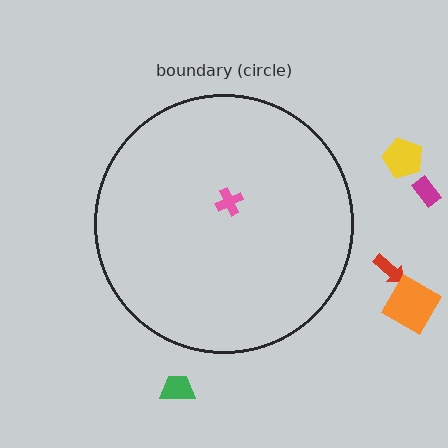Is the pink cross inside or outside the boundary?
Inside.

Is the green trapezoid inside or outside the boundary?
Outside.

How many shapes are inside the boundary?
1 inside, 5 outside.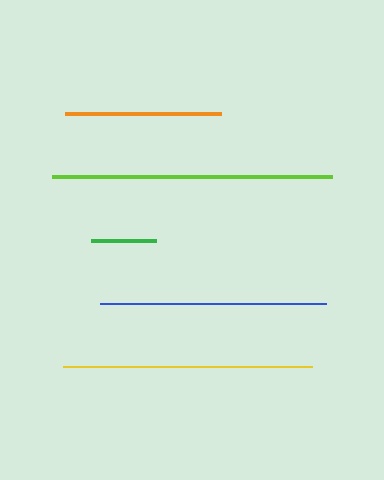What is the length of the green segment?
The green segment is approximately 65 pixels long.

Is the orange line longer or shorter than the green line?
The orange line is longer than the green line.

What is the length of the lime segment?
The lime segment is approximately 280 pixels long.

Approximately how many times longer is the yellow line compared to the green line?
The yellow line is approximately 3.8 times the length of the green line.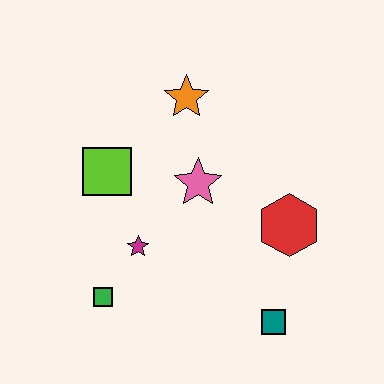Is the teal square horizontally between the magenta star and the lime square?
No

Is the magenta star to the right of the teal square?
No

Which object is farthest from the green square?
The orange star is farthest from the green square.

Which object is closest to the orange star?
The pink star is closest to the orange star.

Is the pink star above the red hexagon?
Yes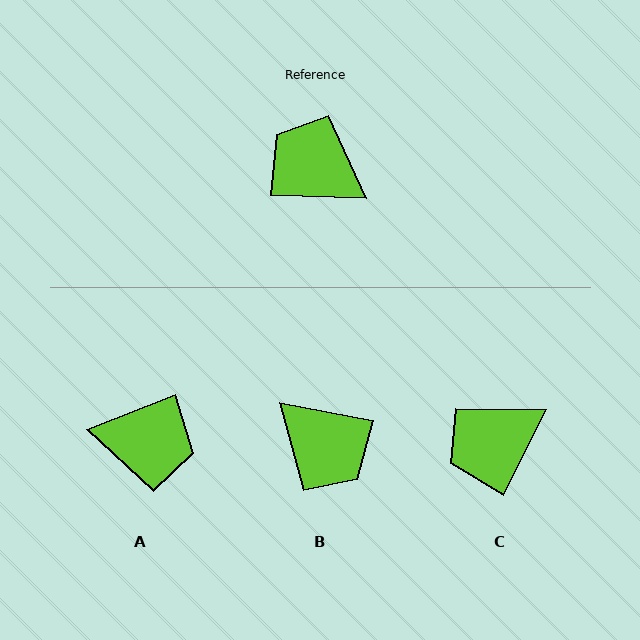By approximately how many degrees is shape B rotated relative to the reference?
Approximately 171 degrees counter-clockwise.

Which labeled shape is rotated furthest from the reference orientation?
B, about 171 degrees away.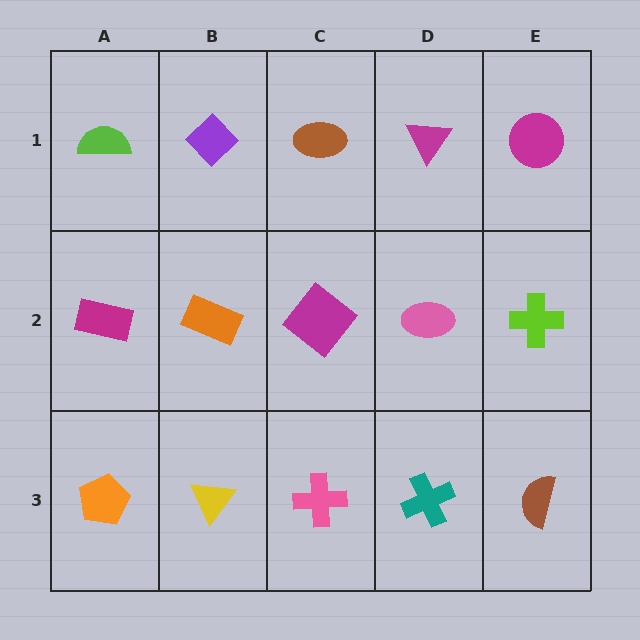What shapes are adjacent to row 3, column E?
A lime cross (row 2, column E), a teal cross (row 3, column D).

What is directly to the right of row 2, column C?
A pink ellipse.